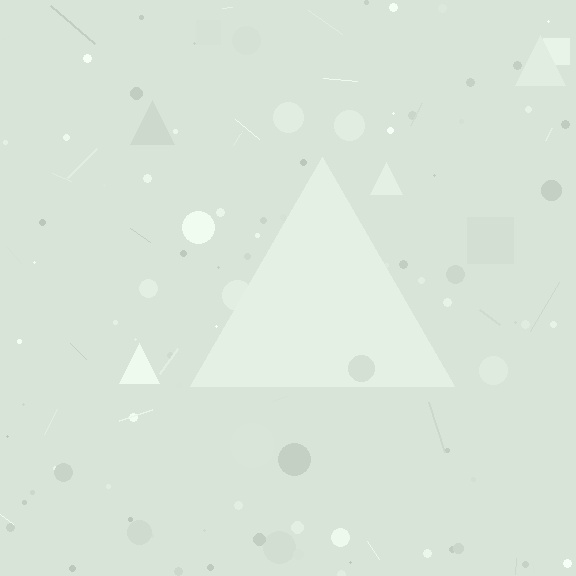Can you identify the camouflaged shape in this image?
The camouflaged shape is a triangle.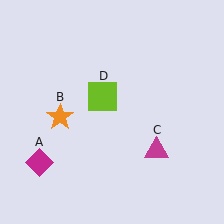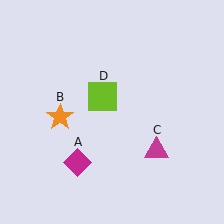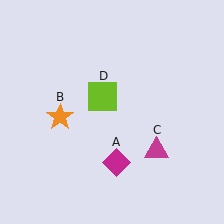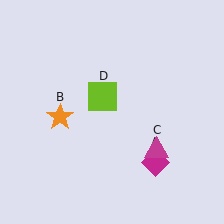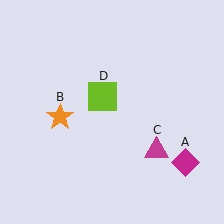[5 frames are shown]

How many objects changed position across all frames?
1 object changed position: magenta diamond (object A).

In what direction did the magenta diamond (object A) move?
The magenta diamond (object A) moved right.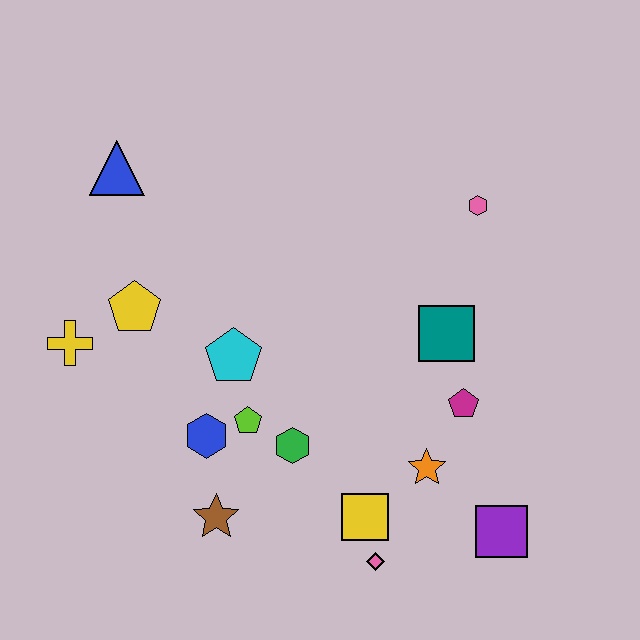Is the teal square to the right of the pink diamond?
Yes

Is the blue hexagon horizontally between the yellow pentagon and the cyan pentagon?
Yes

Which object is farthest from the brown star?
The pink hexagon is farthest from the brown star.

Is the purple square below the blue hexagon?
Yes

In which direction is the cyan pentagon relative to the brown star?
The cyan pentagon is above the brown star.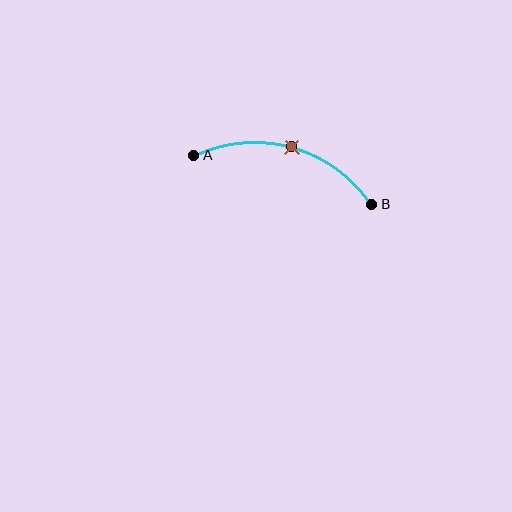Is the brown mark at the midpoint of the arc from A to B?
Yes. The brown mark lies on the arc at equal arc-length from both A and B — it is the arc midpoint.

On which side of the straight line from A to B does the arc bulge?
The arc bulges above the straight line connecting A and B.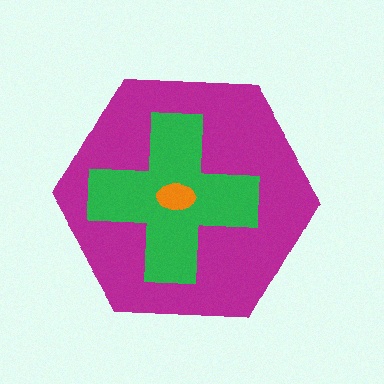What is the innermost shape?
The orange ellipse.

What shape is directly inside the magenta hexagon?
The green cross.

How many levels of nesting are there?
3.